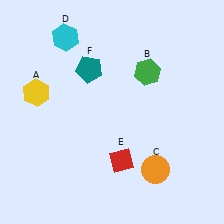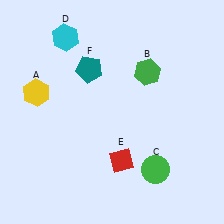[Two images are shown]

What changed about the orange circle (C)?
In Image 1, C is orange. In Image 2, it changed to green.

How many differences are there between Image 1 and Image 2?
There is 1 difference between the two images.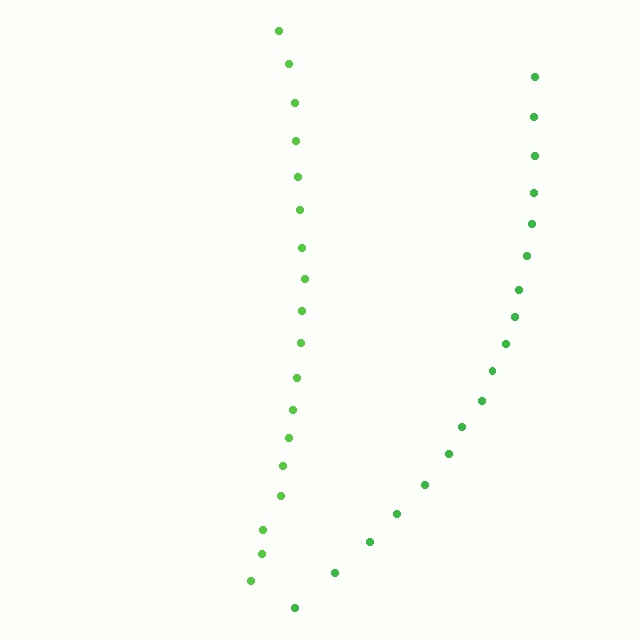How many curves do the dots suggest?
There are 2 distinct paths.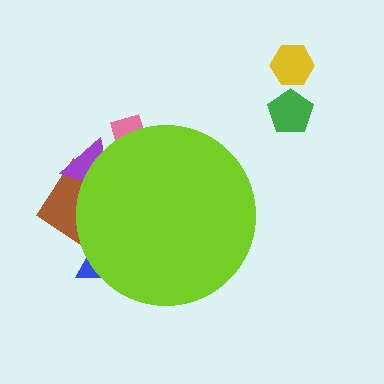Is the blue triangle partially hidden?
Yes, the blue triangle is partially hidden behind the lime circle.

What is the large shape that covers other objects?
A lime circle.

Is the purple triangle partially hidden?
Yes, the purple triangle is partially hidden behind the lime circle.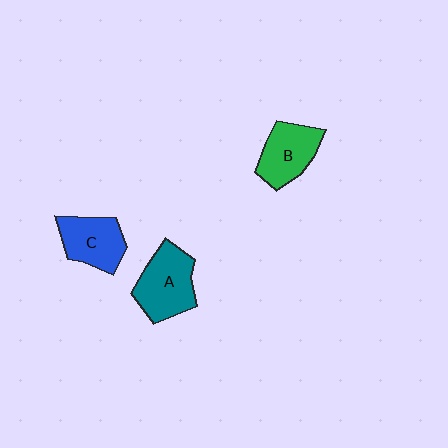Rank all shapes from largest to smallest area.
From largest to smallest: A (teal), B (green), C (blue).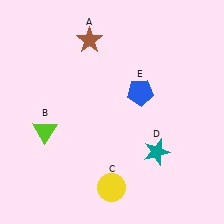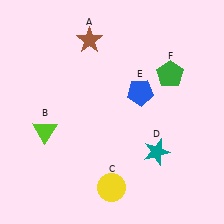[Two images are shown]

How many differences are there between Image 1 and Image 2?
There is 1 difference between the two images.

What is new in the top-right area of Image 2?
A green pentagon (F) was added in the top-right area of Image 2.